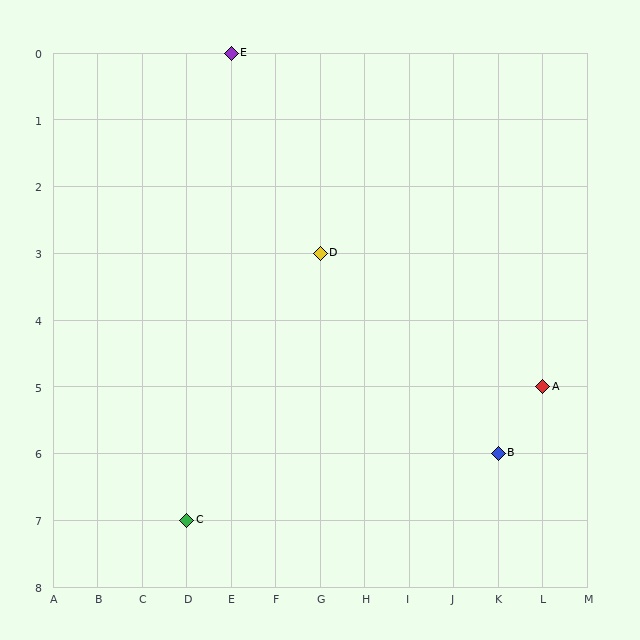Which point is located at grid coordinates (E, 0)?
Point E is at (E, 0).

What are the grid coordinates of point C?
Point C is at grid coordinates (D, 7).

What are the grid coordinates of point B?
Point B is at grid coordinates (K, 6).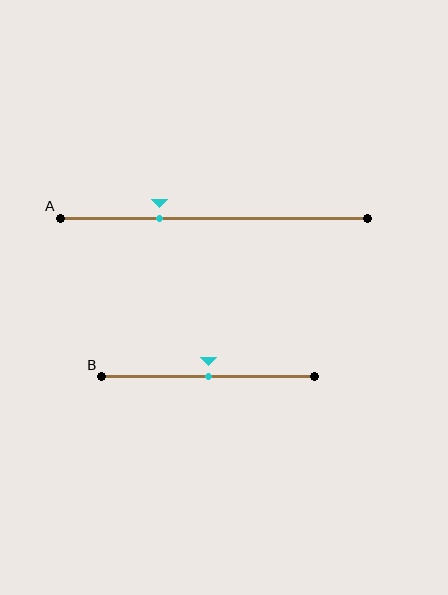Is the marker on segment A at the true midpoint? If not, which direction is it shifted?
No, the marker on segment A is shifted to the left by about 18% of the segment length.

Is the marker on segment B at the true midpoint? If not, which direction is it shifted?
Yes, the marker on segment B is at the true midpoint.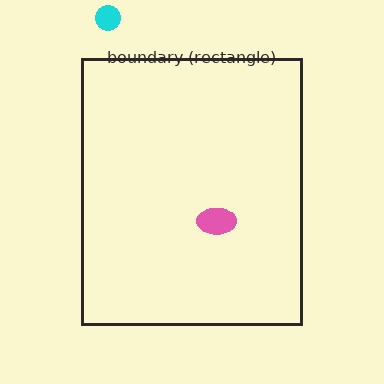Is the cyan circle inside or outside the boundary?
Outside.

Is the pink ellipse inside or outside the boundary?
Inside.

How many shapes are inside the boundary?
1 inside, 1 outside.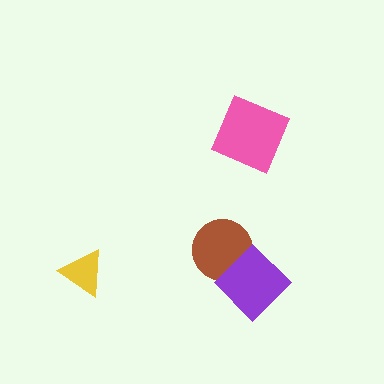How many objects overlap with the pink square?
0 objects overlap with the pink square.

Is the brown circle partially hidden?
Yes, it is partially covered by another shape.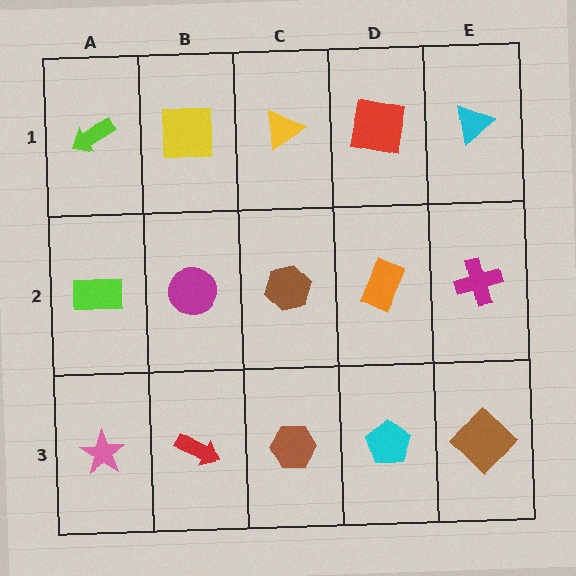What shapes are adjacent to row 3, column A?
A lime rectangle (row 2, column A), a red arrow (row 3, column B).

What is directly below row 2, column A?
A pink star.